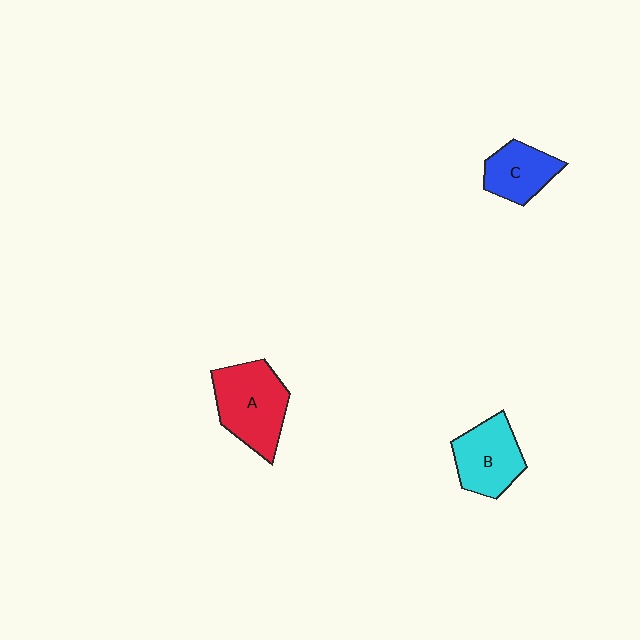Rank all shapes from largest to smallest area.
From largest to smallest: A (red), B (cyan), C (blue).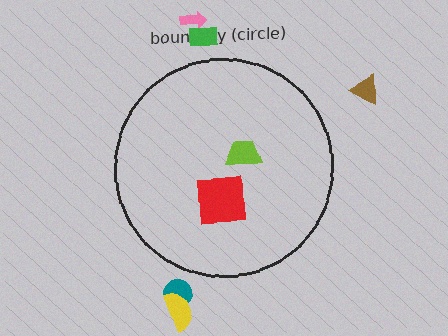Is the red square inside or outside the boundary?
Inside.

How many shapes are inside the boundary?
2 inside, 5 outside.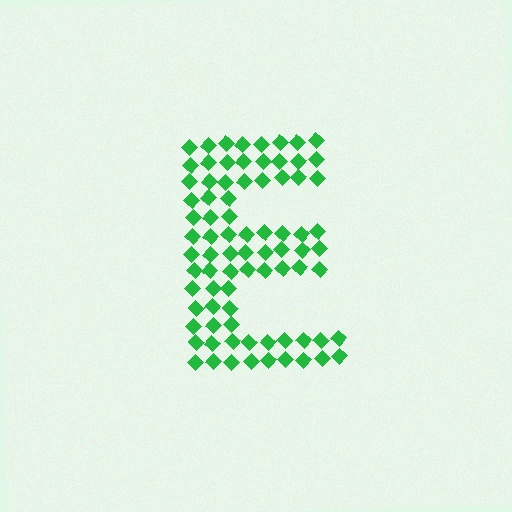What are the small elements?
The small elements are diamonds.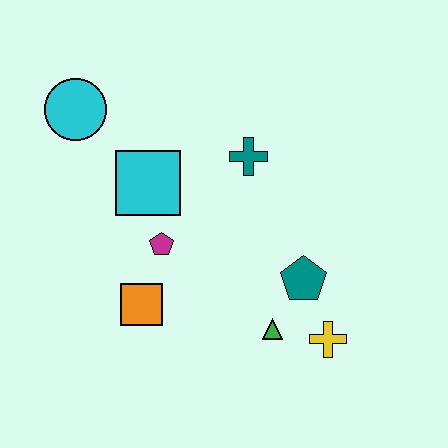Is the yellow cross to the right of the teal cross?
Yes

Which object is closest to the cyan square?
The magenta pentagon is closest to the cyan square.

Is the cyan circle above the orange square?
Yes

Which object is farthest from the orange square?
The cyan circle is farthest from the orange square.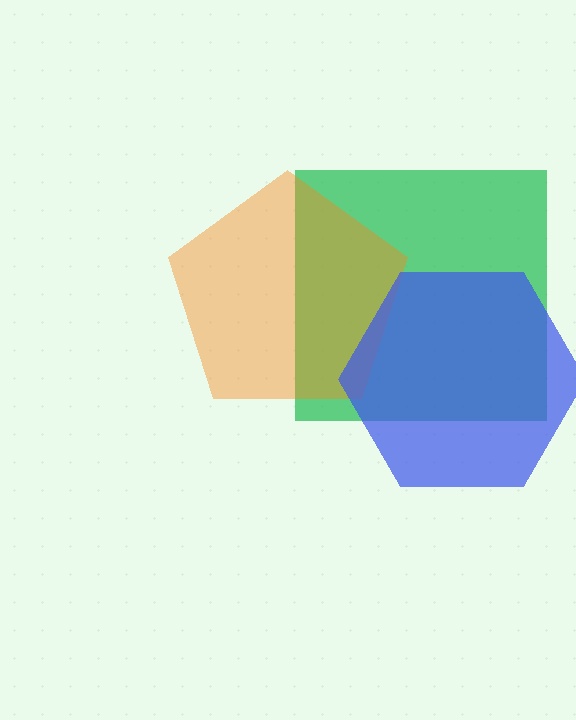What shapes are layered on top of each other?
The layered shapes are: a green square, an orange pentagon, a blue hexagon.